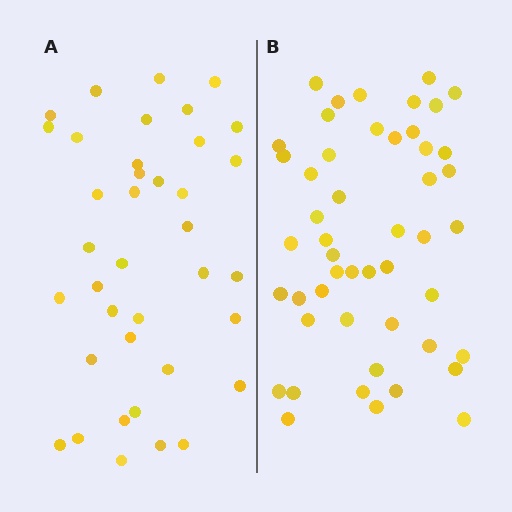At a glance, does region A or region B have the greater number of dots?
Region B (the right region) has more dots.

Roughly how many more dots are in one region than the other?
Region B has roughly 12 or so more dots than region A.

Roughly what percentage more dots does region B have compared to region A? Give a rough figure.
About 30% more.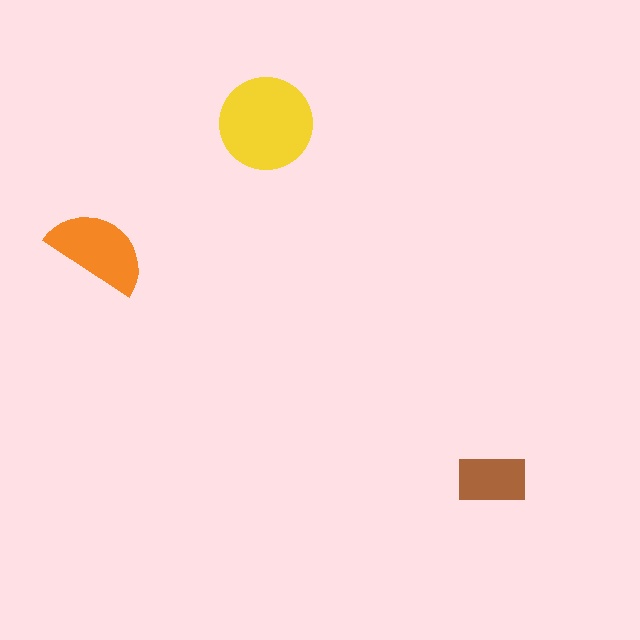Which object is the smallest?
The brown rectangle.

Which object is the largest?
The yellow circle.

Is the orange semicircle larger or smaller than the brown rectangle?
Larger.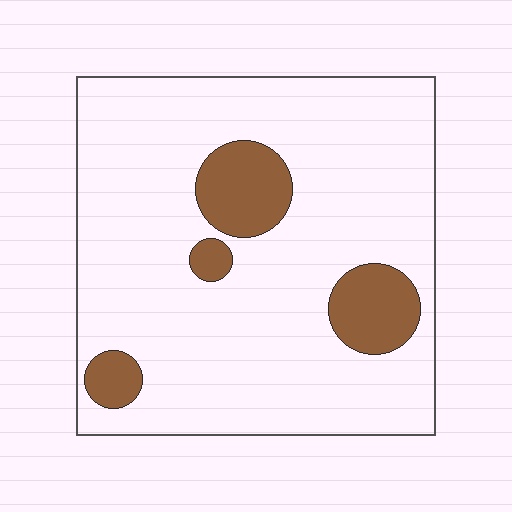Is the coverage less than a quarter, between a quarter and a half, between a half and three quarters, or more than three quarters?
Less than a quarter.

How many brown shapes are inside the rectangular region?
4.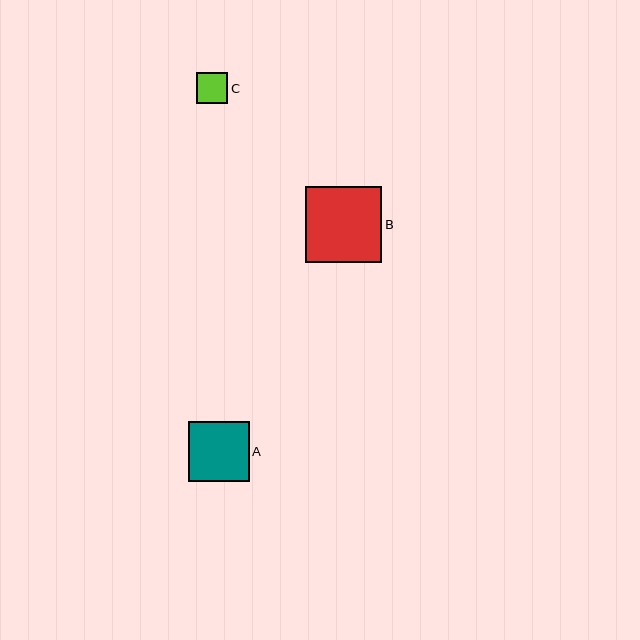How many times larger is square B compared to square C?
Square B is approximately 2.4 times the size of square C.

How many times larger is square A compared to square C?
Square A is approximately 1.9 times the size of square C.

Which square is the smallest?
Square C is the smallest with a size of approximately 31 pixels.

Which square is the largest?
Square B is the largest with a size of approximately 76 pixels.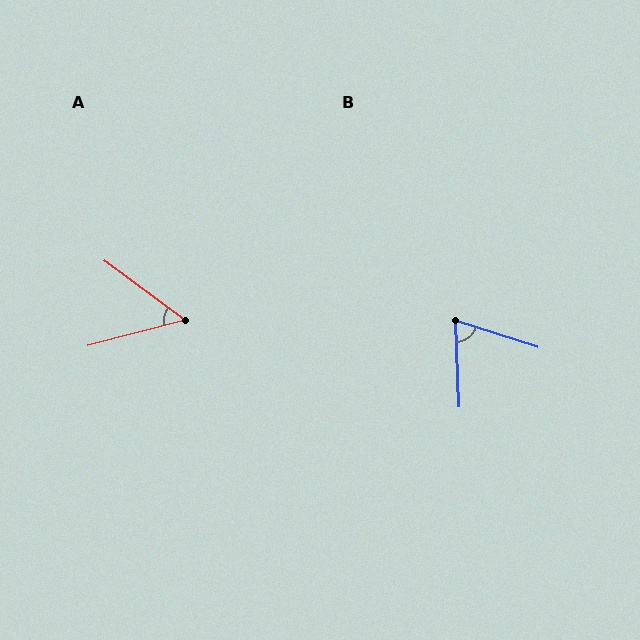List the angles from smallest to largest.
A (51°), B (70°).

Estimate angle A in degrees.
Approximately 51 degrees.